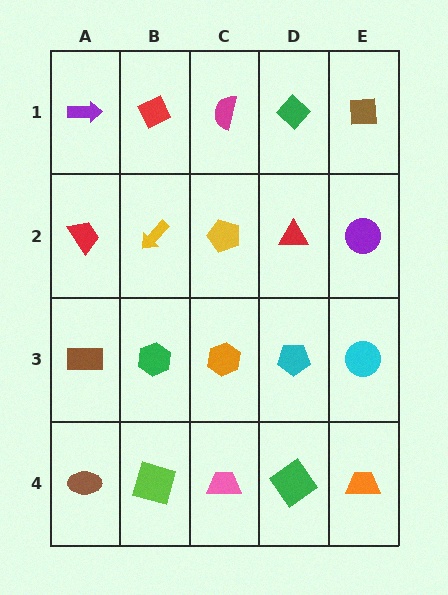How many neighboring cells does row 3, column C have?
4.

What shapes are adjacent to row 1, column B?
A yellow arrow (row 2, column B), a purple arrow (row 1, column A), a magenta semicircle (row 1, column C).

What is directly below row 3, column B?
A lime square.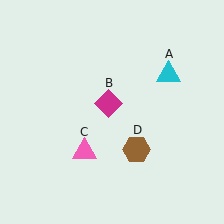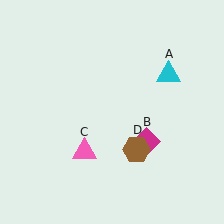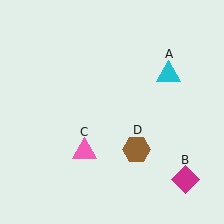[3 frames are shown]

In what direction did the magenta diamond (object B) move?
The magenta diamond (object B) moved down and to the right.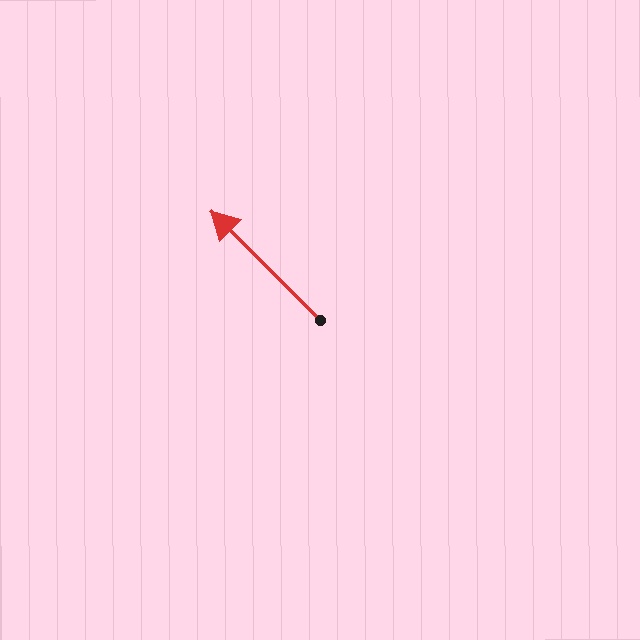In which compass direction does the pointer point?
Northwest.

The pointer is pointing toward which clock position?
Roughly 10 o'clock.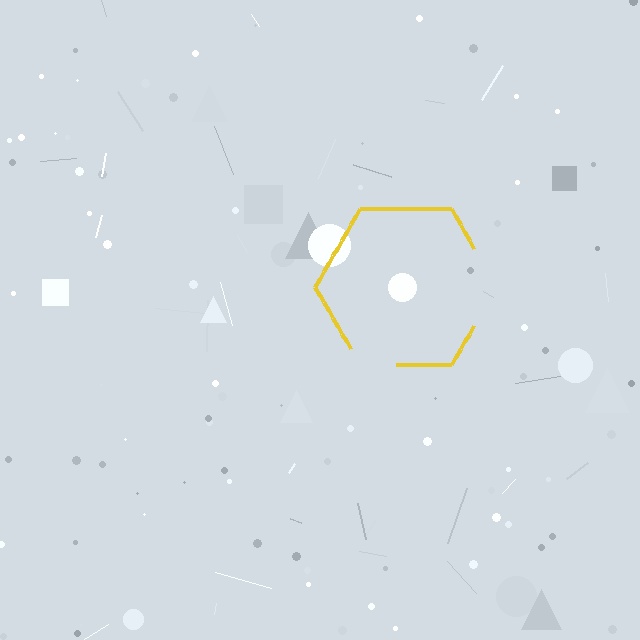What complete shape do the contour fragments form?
The contour fragments form a hexagon.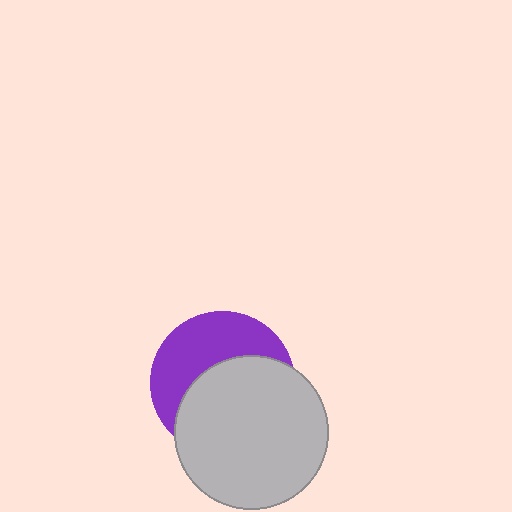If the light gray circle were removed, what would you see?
You would see the complete purple circle.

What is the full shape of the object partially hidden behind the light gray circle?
The partially hidden object is a purple circle.